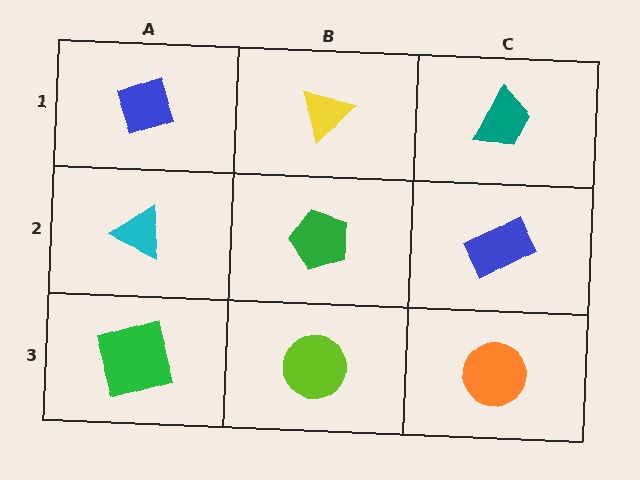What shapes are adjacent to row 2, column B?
A yellow triangle (row 1, column B), a lime circle (row 3, column B), a cyan triangle (row 2, column A), a blue rectangle (row 2, column C).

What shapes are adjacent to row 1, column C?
A blue rectangle (row 2, column C), a yellow triangle (row 1, column B).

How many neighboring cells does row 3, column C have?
2.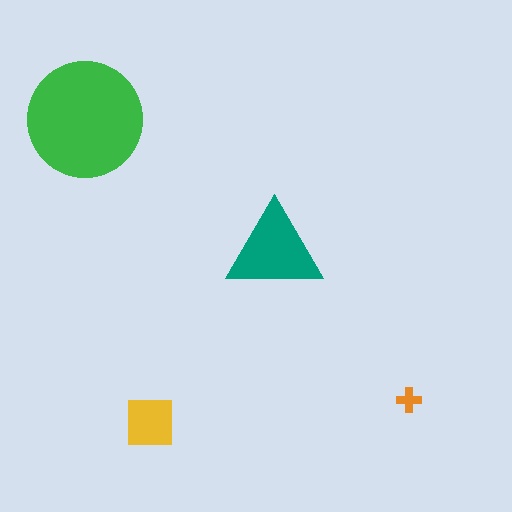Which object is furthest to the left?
The green circle is leftmost.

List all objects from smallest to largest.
The orange cross, the yellow square, the teal triangle, the green circle.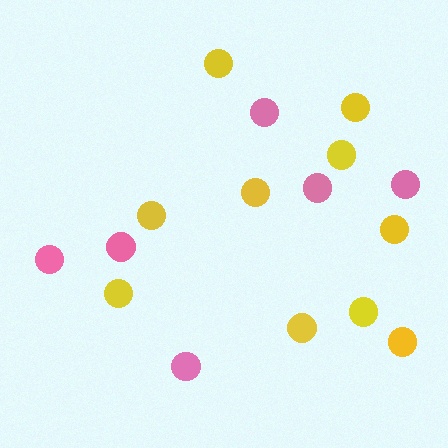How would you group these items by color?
There are 2 groups: one group of yellow circles (10) and one group of pink circles (6).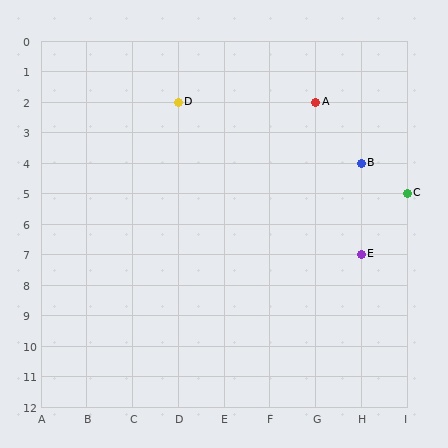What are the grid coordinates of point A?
Point A is at grid coordinates (G, 2).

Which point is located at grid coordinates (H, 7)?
Point E is at (H, 7).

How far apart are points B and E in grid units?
Points B and E are 3 rows apart.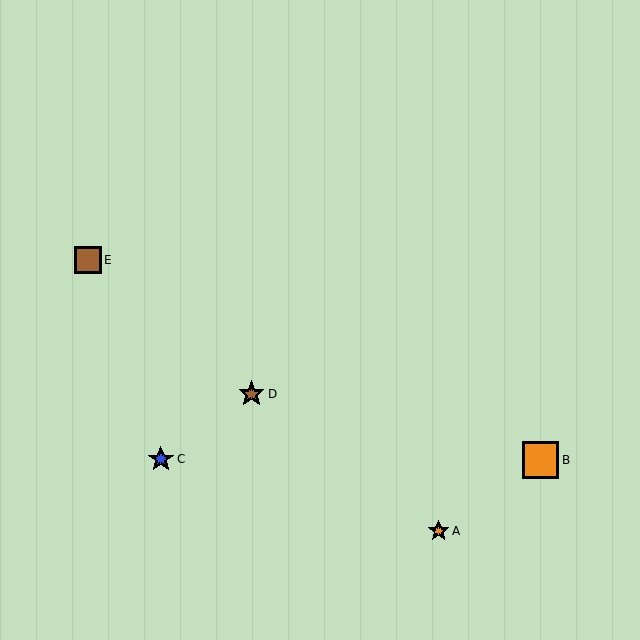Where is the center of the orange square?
The center of the orange square is at (540, 460).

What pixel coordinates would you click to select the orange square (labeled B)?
Click at (540, 460) to select the orange square B.